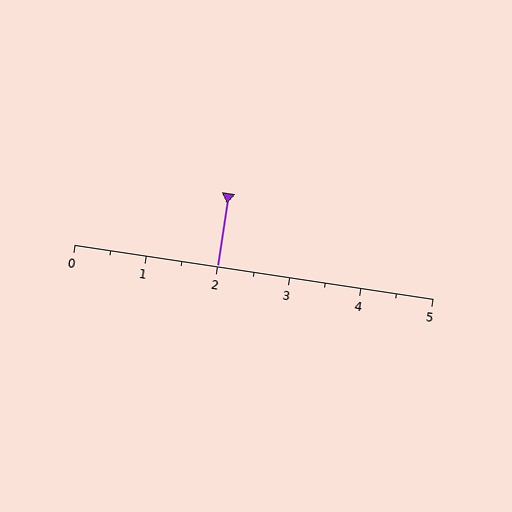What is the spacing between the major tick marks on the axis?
The major ticks are spaced 1 apart.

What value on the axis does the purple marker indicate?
The marker indicates approximately 2.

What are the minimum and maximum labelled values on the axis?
The axis runs from 0 to 5.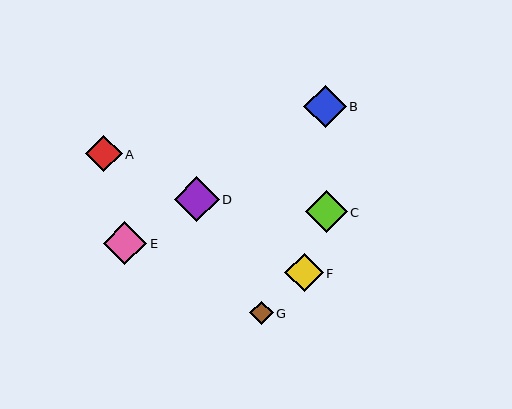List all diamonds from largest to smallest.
From largest to smallest: D, E, B, C, F, A, G.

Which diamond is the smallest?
Diamond G is the smallest with a size of approximately 23 pixels.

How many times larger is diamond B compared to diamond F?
Diamond B is approximately 1.1 times the size of diamond F.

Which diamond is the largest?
Diamond D is the largest with a size of approximately 45 pixels.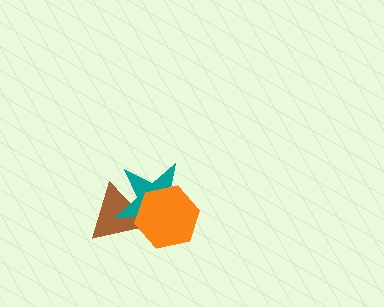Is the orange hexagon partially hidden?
No, no other shape covers it.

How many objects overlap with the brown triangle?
2 objects overlap with the brown triangle.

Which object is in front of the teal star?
The orange hexagon is in front of the teal star.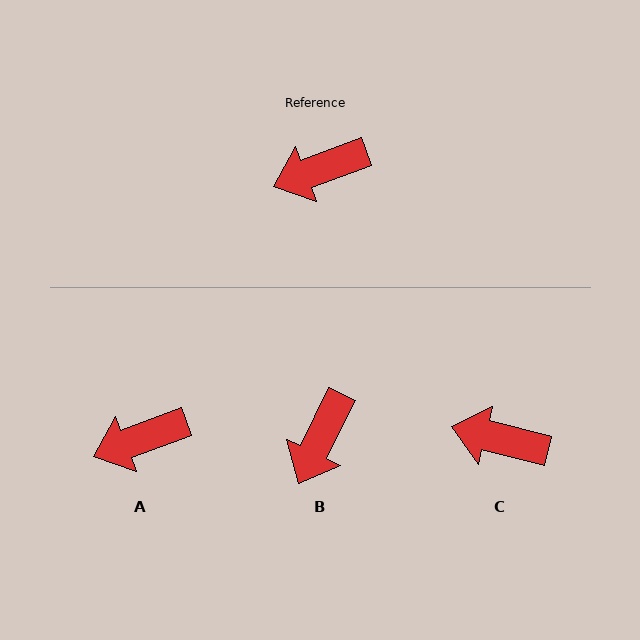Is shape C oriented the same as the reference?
No, it is off by about 34 degrees.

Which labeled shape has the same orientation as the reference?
A.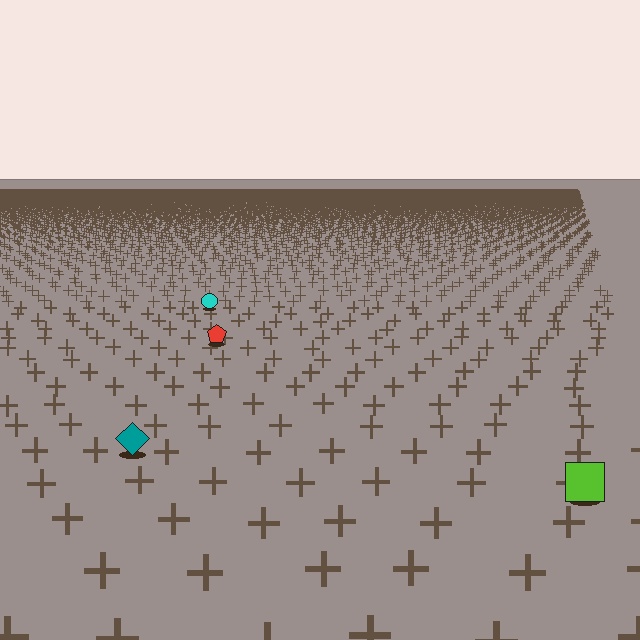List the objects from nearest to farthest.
From nearest to farthest: the lime square, the teal diamond, the red pentagon, the cyan circle.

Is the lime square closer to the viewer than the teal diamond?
Yes. The lime square is closer — you can tell from the texture gradient: the ground texture is coarser near it.